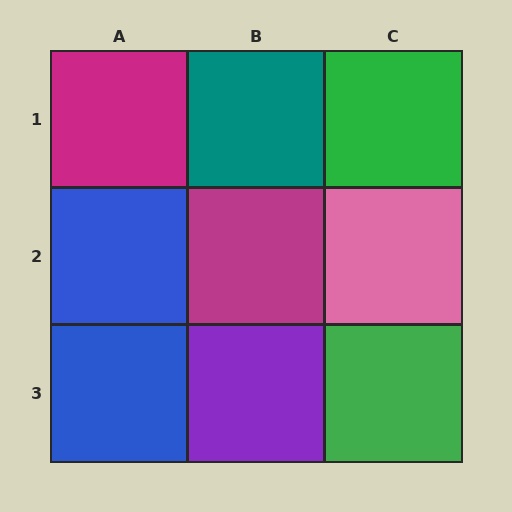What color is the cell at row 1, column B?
Teal.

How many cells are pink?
1 cell is pink.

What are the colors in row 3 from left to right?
Blue, purple, green.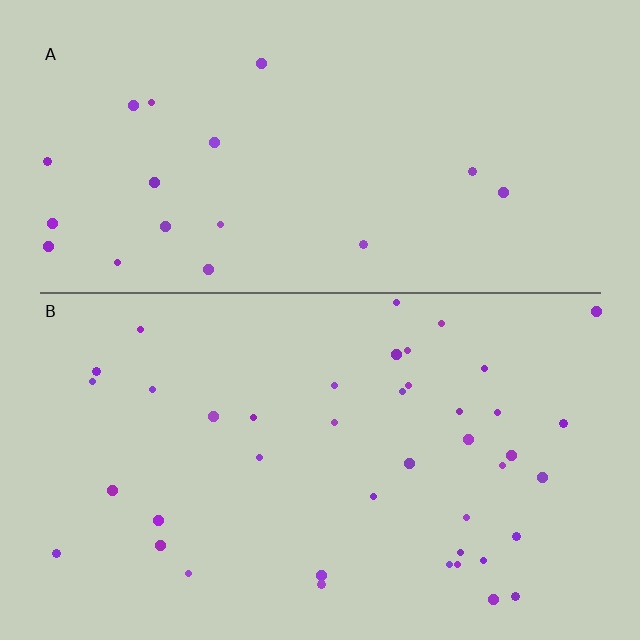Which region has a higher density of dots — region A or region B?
B (the bottom).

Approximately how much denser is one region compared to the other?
Approximately 2.2× — region B over region A.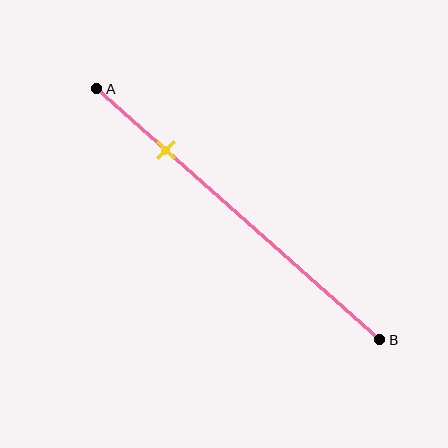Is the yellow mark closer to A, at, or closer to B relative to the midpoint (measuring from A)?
The yellow mark is closer to point A than the midpoint of segment AB.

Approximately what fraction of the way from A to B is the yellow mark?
The yellow mark is approximately 25% of the way from A to B.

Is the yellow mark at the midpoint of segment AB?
No, the mark is at about 25% from A, not at the 50% midpoint.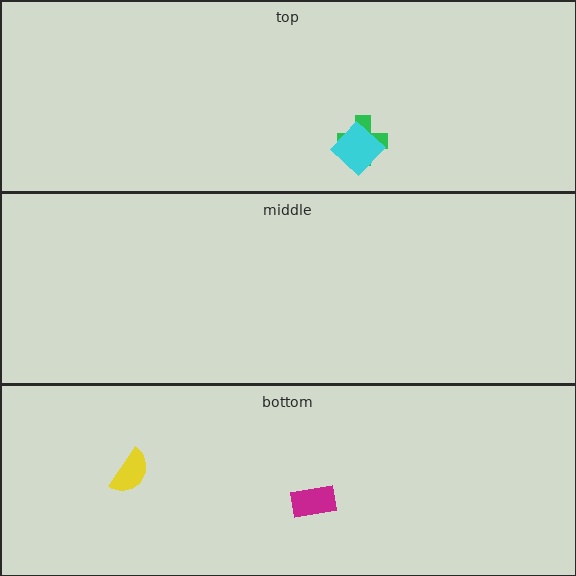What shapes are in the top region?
The green cross, the cyan diamond.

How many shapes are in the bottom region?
2.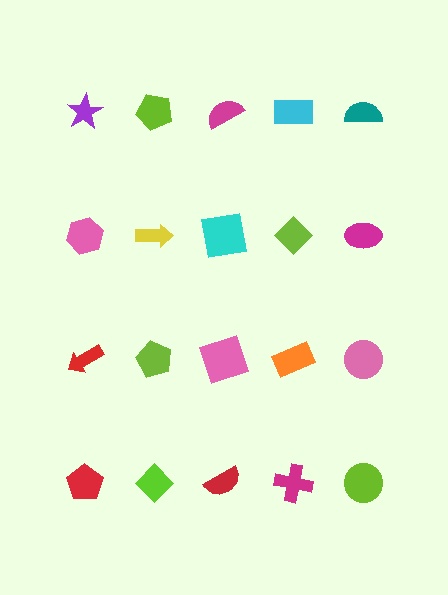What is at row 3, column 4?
An orange rectangle.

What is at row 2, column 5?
A magenta ellipse.